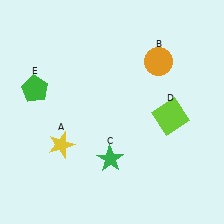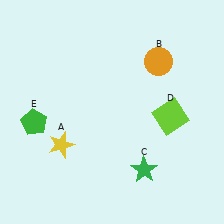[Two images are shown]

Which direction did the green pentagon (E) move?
The green pentagon (E) moved down.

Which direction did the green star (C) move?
The green star (C) moved right.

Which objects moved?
The objects that moved are: the green star (C), the green pentagon (E).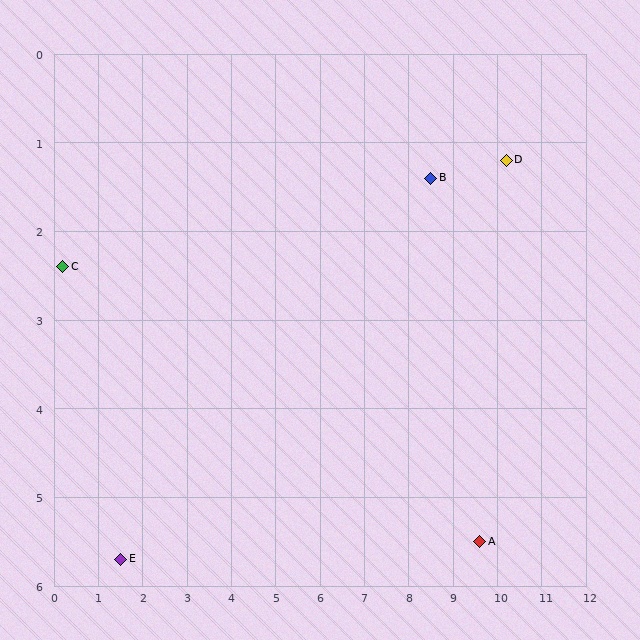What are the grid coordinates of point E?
Point E is at approximately (1.5, 5.7).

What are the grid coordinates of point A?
Point A is at approximately (9.6, 5.5).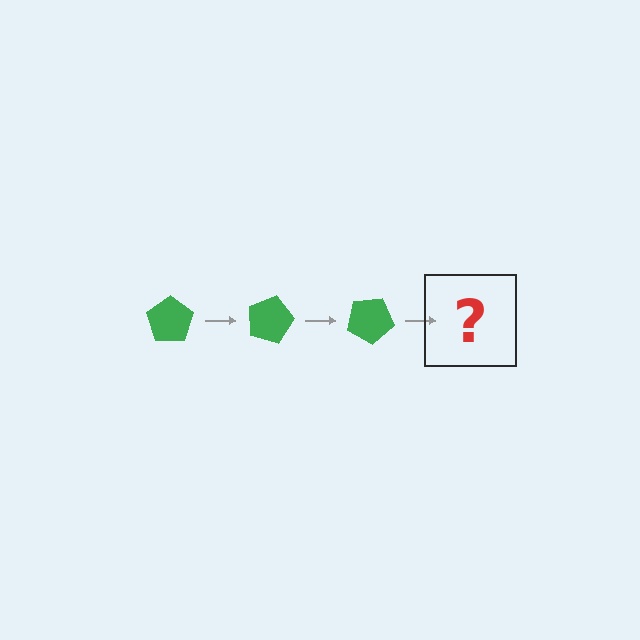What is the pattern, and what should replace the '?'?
The pattern is that the pentagon rotates 15 degrees each step. The '?' should be a green pentagon rotated 45 degrees.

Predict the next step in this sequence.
The next step is a green pentagon rotated 45 degrees.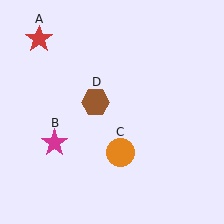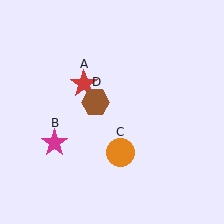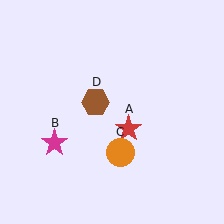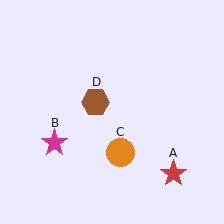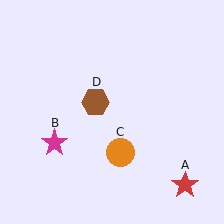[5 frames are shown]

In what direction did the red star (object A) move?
The red star (object A) moved down and to the right.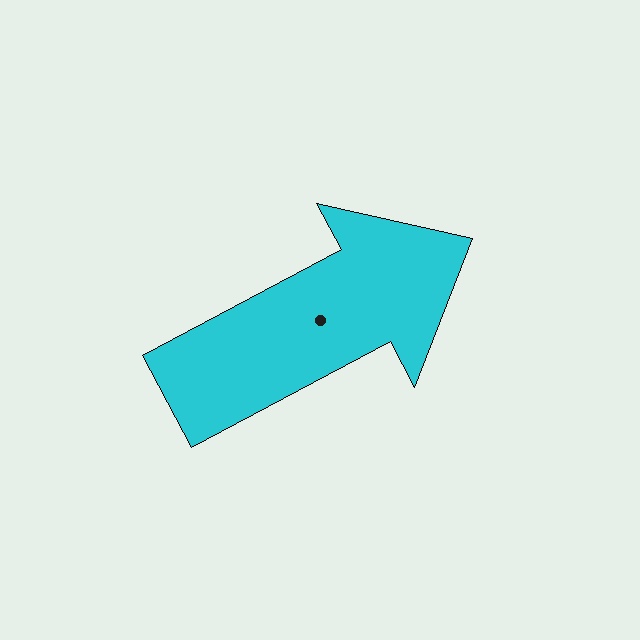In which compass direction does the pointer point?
Northeast.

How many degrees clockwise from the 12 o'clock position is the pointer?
Approximately 62 degrees.